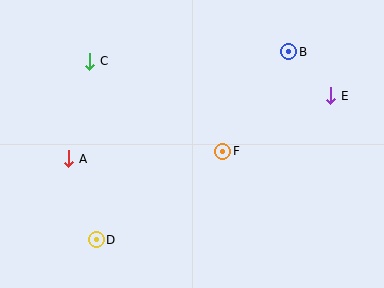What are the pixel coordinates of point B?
Point B is at (289, 52).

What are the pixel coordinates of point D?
Point D is at (96, 240).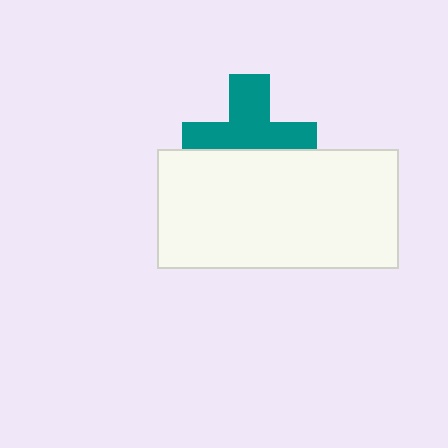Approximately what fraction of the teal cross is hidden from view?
Roughly 40% of the teal cross is hidden behind the white rectangle.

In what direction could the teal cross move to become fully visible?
The teal cross could move up. That would shift it out from behind the white rectangle entirely.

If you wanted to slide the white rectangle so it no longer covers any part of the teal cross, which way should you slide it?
Slide it down — that is the most direct way to separate the two shapes.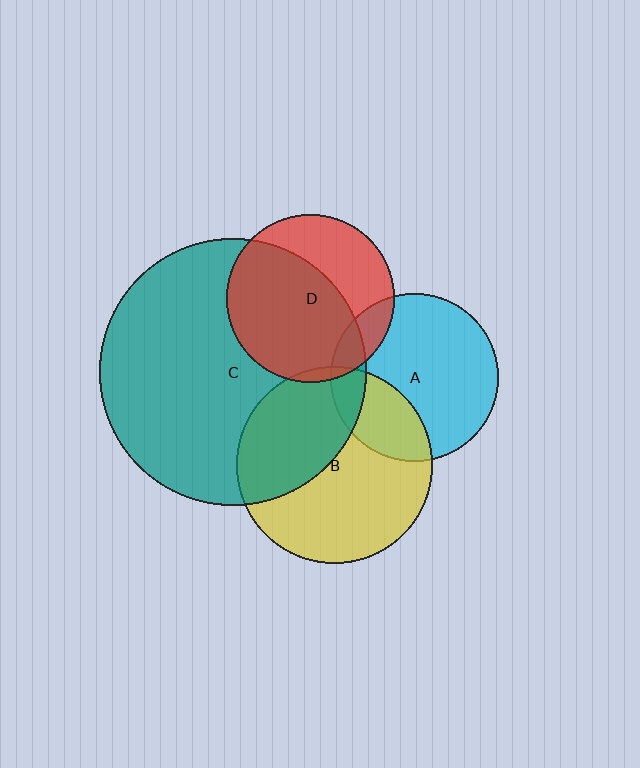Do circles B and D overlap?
Yes.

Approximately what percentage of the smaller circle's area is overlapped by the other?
Approximately 5%.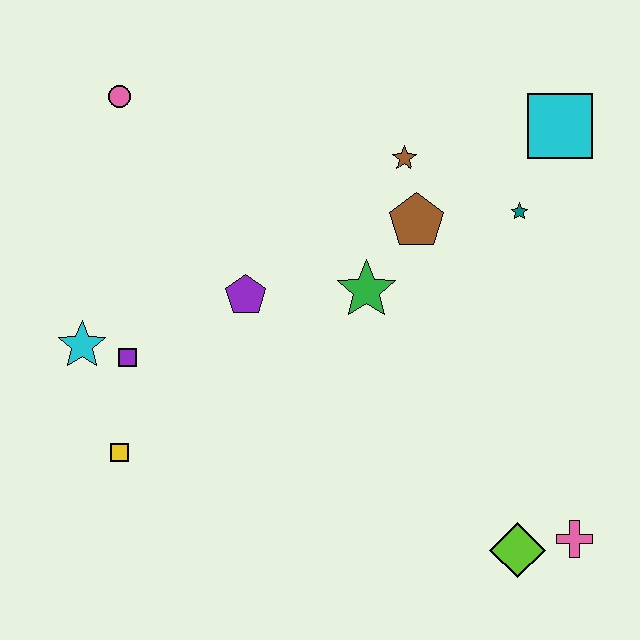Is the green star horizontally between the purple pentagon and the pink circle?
No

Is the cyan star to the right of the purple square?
No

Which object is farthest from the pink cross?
The pink circle is farthest from the pink cross.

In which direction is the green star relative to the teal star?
The green star is to the left of the teal star.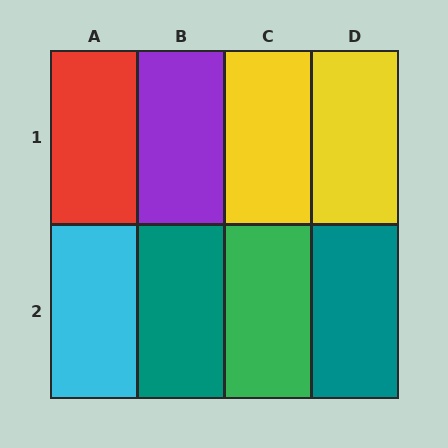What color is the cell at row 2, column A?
Cyan.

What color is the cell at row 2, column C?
Green.